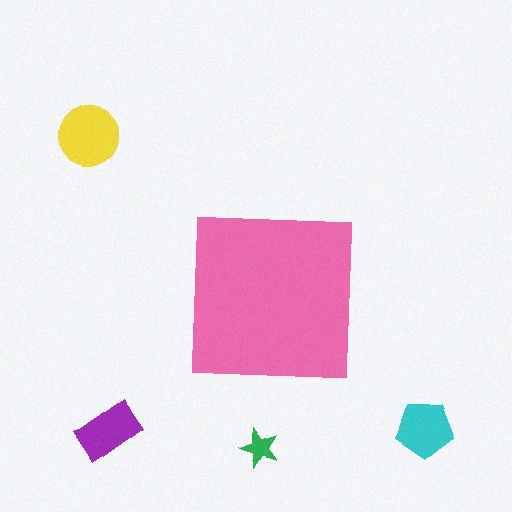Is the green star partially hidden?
No, the green star is fully visible.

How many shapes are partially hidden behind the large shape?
0 shapes are partially hidden.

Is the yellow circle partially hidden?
No, the yellow circle is fully visible.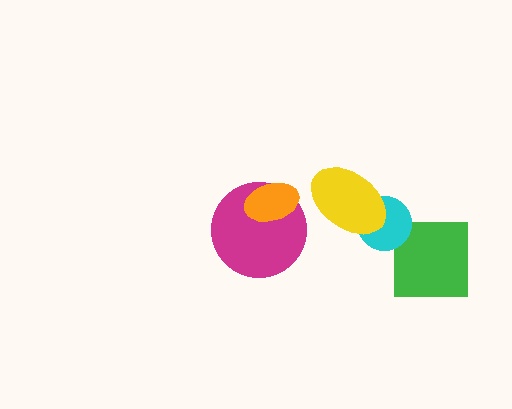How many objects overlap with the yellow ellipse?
1 object overlaps with the yellow ellipse.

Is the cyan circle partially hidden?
Yes, it is partially covered by another shape.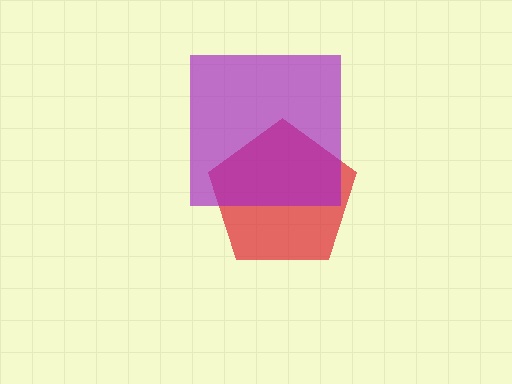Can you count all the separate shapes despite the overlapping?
Yes, there are 2 separate shapes.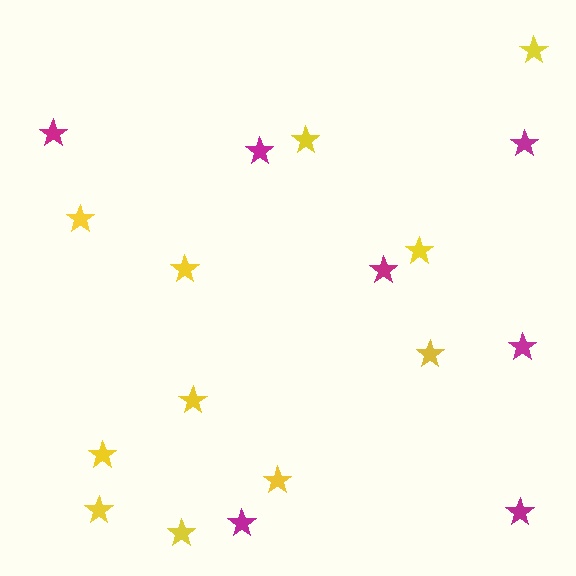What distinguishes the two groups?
There are 2 groups: one group of yellow stars (11) and one group of magenta stars (7).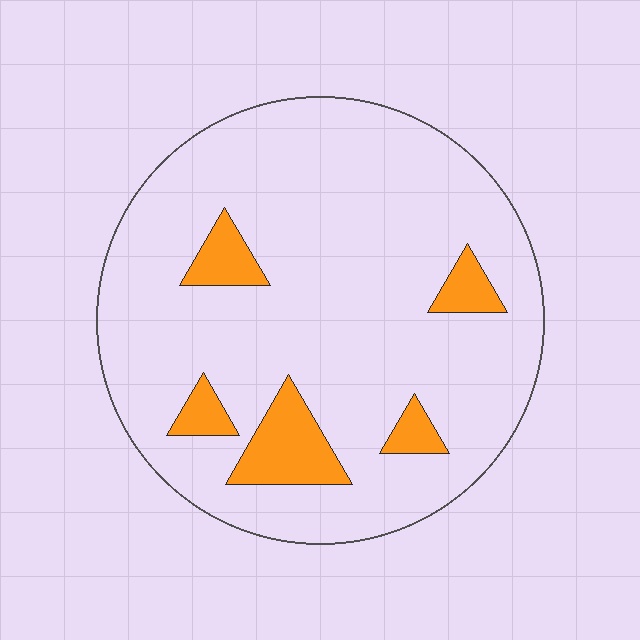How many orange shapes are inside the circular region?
5.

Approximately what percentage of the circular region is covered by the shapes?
Approximately 10%.